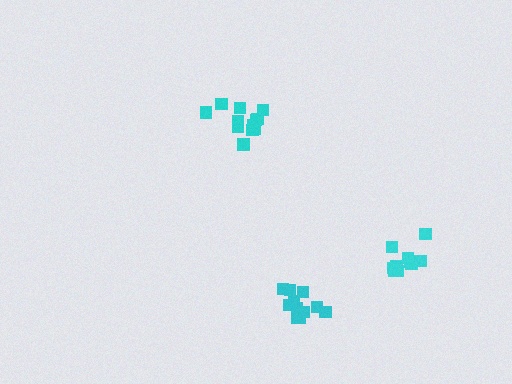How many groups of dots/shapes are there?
There are 3 groups.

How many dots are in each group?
Group 1: 11 dots, Group 2: 12 dots, Group 3: 10 dots (33 total).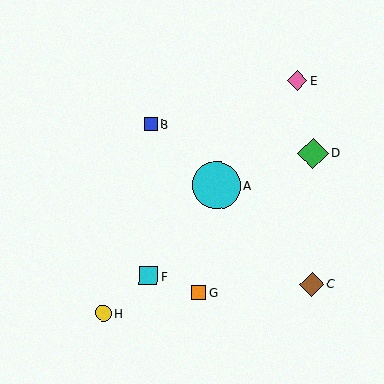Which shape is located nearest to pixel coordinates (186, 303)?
The orange square (labeled G) at (199, 293) is nearest to that location.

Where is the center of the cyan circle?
The center of the cyan circle is at (217, 186).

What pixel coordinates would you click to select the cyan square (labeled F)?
Click at (148, 276) to select the cyan square F.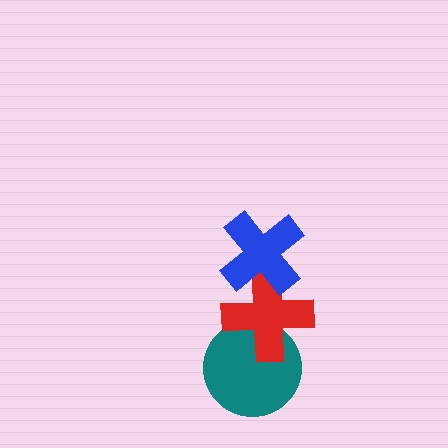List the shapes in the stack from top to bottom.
From top to bottom: the blue cross, the red cross, the teal circle.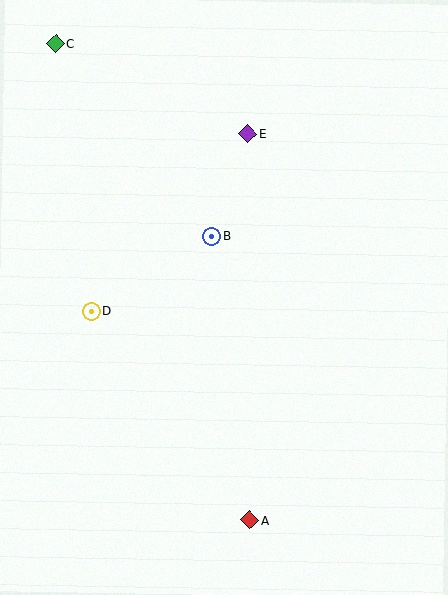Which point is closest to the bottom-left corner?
Point A is closest to the bottom-left corner.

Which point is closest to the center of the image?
Point B at (212, 236) is closest to the center.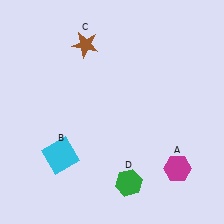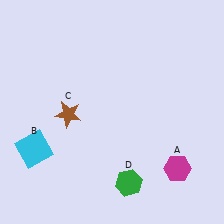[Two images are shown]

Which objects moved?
The objects that moved are: the cyan square (B), the brown star (C).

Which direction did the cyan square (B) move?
The cyan square (B) moved left.